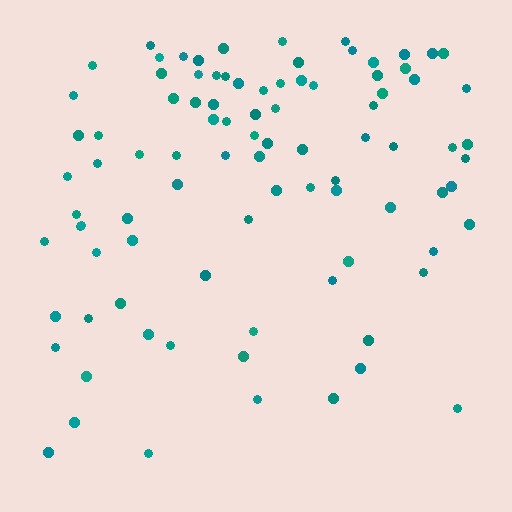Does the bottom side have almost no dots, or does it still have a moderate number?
Still a moderate number, just noticeably fewer than the top.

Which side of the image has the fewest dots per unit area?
The bottom.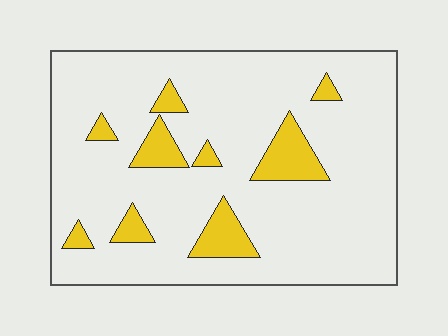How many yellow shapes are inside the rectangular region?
9.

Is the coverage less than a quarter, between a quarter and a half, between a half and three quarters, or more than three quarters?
Less than a quarter.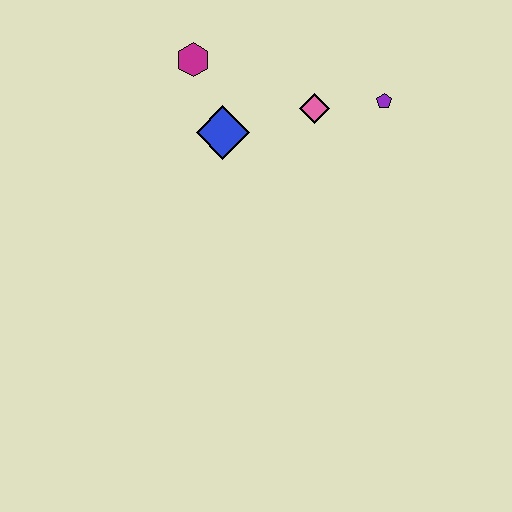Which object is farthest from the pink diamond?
The magenta hexagon is farthest from the pink diamond.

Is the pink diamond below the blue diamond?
No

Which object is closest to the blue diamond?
The magenta hexagon is closest to the blue diamond.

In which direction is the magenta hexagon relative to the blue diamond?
The magenta hexagon is above the blue diamond.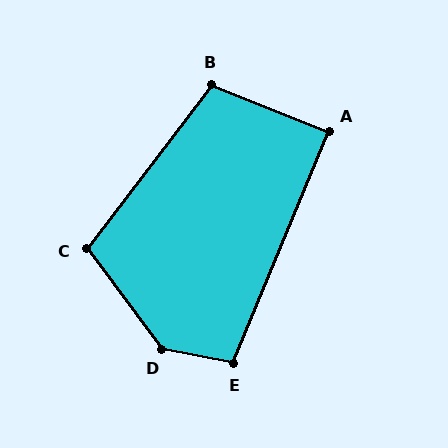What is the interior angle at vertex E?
Approximately 101 degrees (obtuse).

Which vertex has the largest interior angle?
D, at approximately 138 degrees.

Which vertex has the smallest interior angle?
A, at approximately 89 degrees.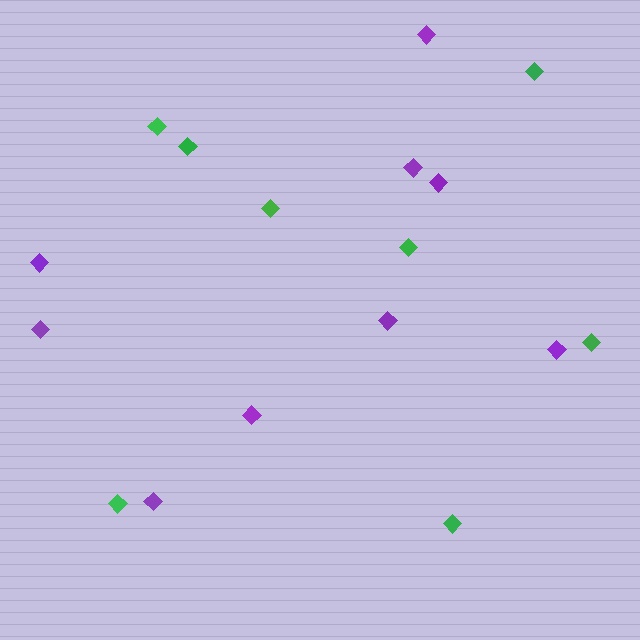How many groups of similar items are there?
There are 2 groups: one group of green diamonds (8) and one group of purple diamonds (9).